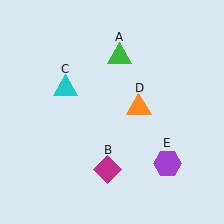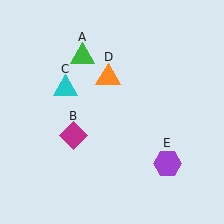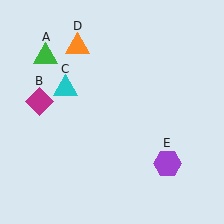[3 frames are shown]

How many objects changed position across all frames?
3 objects changed position: green triangle (object A), magenta diamond (object B), orange triangle (object D).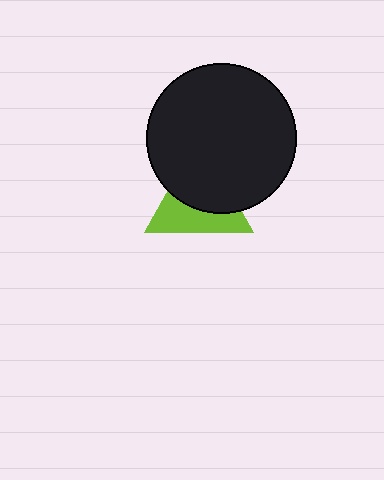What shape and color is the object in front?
The object in front is a black circle.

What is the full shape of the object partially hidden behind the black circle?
The partially hidden object is a lime triangle.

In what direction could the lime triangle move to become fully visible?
The lime triangle could move down. That would shift it out from behind the black circle entirely.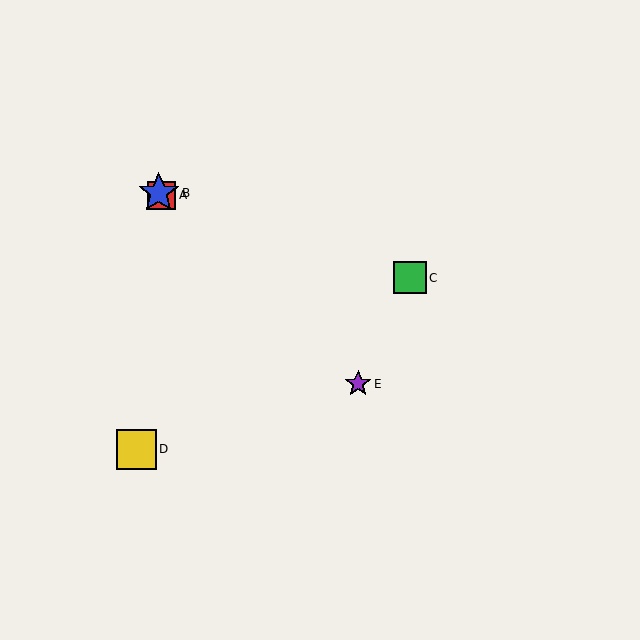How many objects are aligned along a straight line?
3 objects (A, B, E) are aligned along a straight line.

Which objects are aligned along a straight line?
Objects A, B, E are aligned along a straight line.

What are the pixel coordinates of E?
Object E is at (358, 384).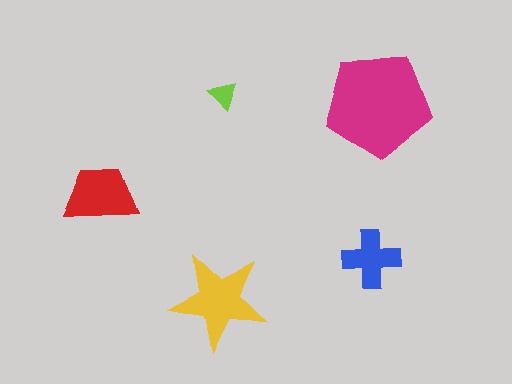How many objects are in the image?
There are 5 objects in the image.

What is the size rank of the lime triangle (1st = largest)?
5th.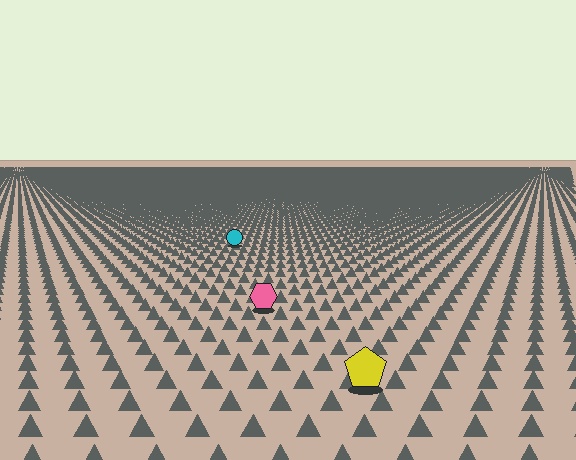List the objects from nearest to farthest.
From nearest to farthest: the yellow pentagon, the pink hexagon, the cyan circle.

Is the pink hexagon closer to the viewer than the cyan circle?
Yes. The pink hexagon is closer — you can tell from the texture gradient: the ground texture is coarser near it.